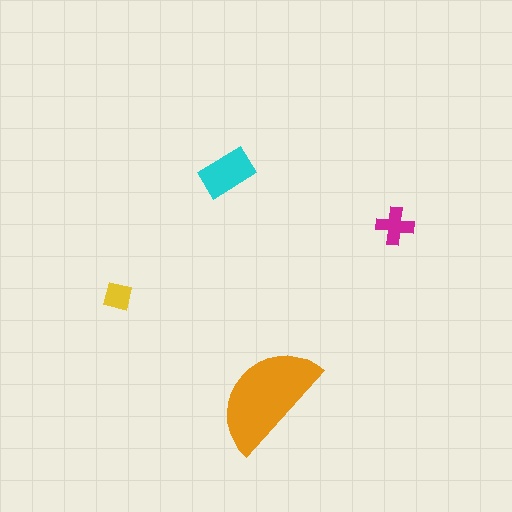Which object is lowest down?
The orange semicircle is bottommost.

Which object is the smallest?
The yellow square.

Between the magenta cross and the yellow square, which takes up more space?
The magenta cross.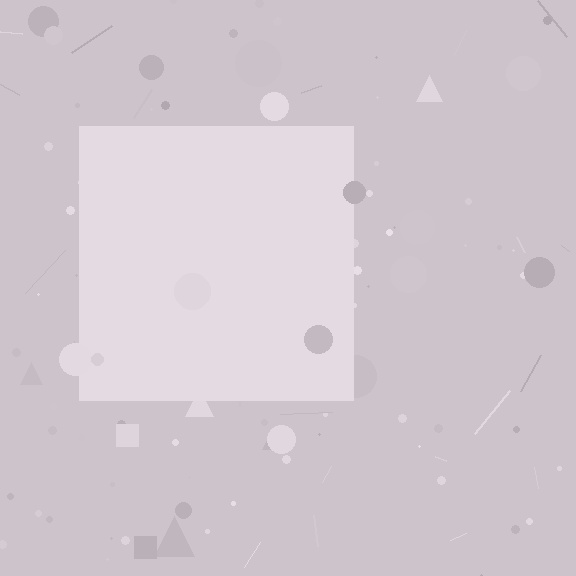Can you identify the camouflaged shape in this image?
The camouflaged shape is a square.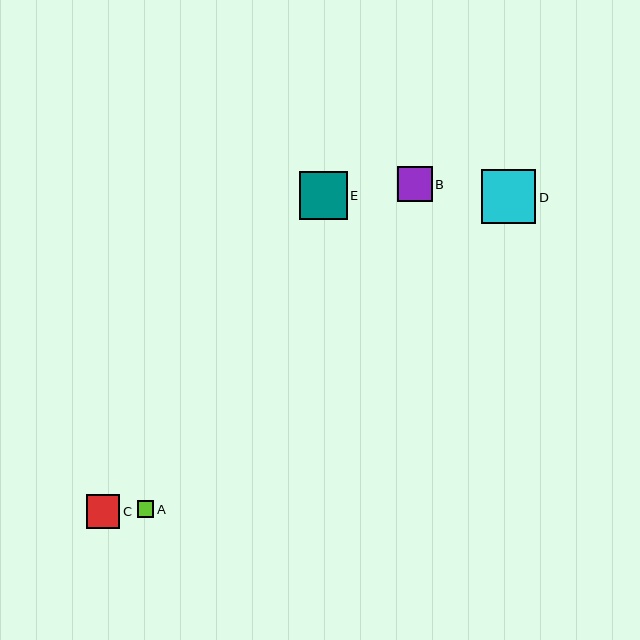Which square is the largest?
Square D is the largest with a size of approximately 54 pixels.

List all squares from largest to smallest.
From largest to smallest: D, E, B, C, A.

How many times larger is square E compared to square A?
Square E is approximately 2.9 times the size of square A.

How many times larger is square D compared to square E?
Square D is approximately 1.1 times the size of square E.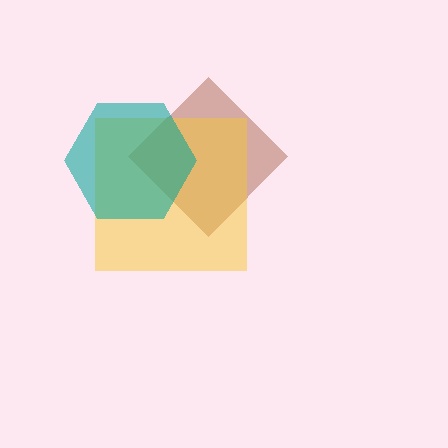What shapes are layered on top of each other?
The layered shapes are: a brown diamond, a yellow square, a teal hexagon.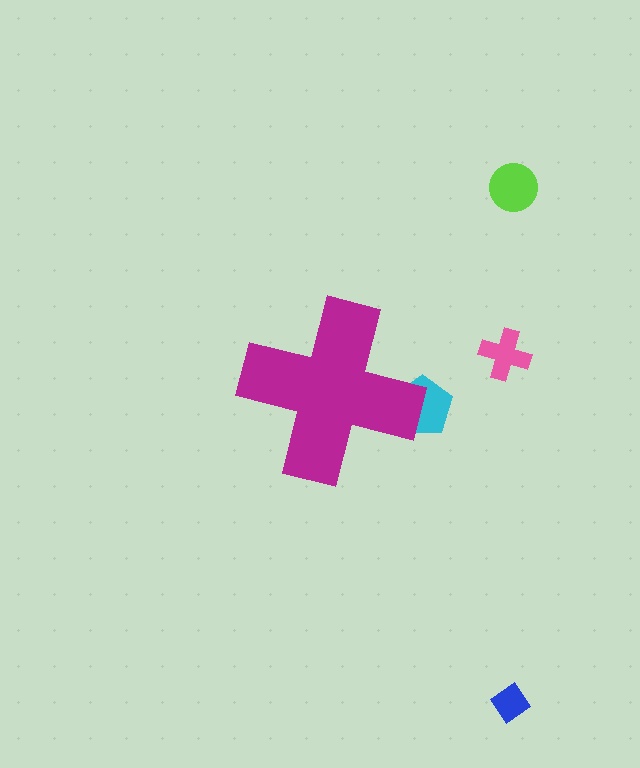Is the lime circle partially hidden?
No, the lime circle is fully visible.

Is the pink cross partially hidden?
No, the pink cross is fully visible.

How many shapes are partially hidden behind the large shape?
1 shape is partially hidden.